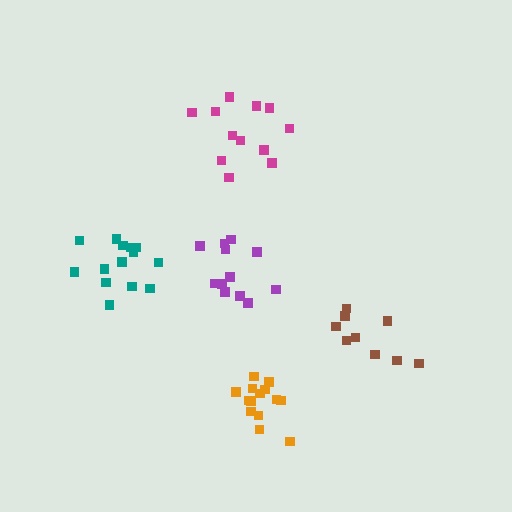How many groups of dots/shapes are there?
There are 5 groups.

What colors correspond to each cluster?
The clusters are colored: magenta, orange, teal, brown, purple.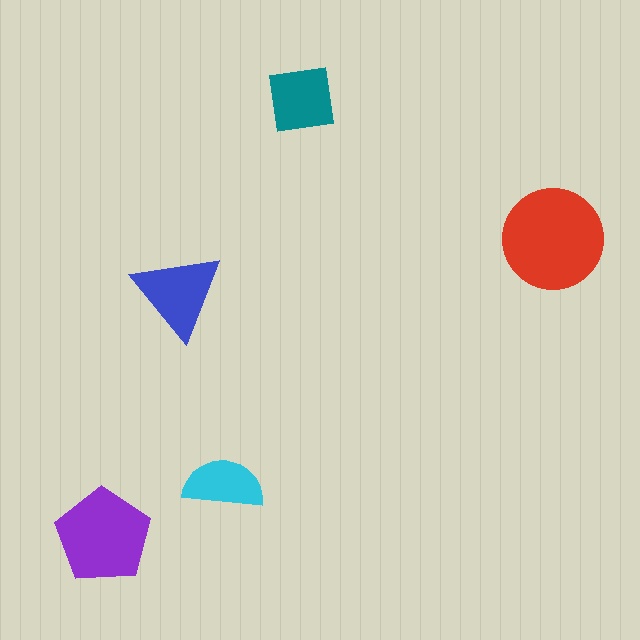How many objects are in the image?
There are 5 objects in the image.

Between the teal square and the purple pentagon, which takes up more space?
The purple pentagon.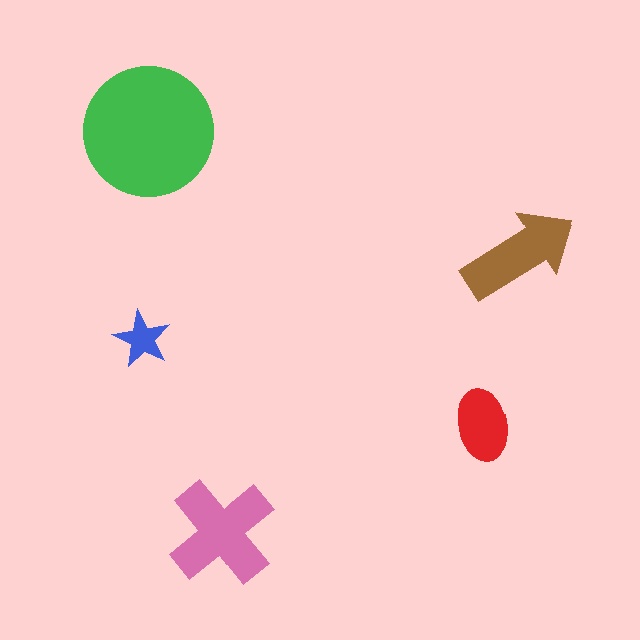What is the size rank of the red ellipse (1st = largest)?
4th.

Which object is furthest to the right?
The brown arrow is rightmost.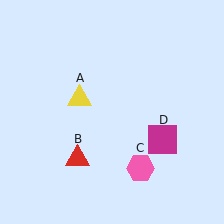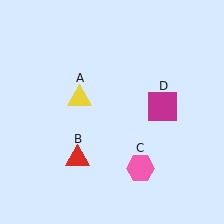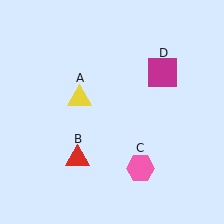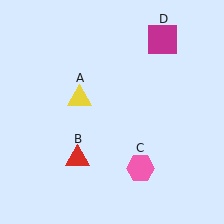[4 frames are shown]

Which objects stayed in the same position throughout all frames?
Yellow triangle (object A) and red triangle (object B) and pink hexagon (object C) remained stationary.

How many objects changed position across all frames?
1 object changed position: magenta square (object D).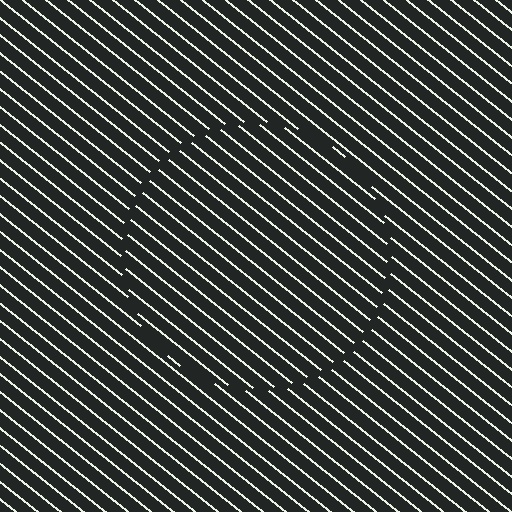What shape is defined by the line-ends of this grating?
An illusory circle. The interior of the shape contains the same grating, shifted by half a period — the contour is defined by the phase discontinuity where line-ends from the inner and outer gratings abut.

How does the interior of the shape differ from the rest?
The interior of the shape contains the same grating, shifted by half a period — the contour is defined by the phase discontinuity where line-ends from the inner and outer gratings abut.